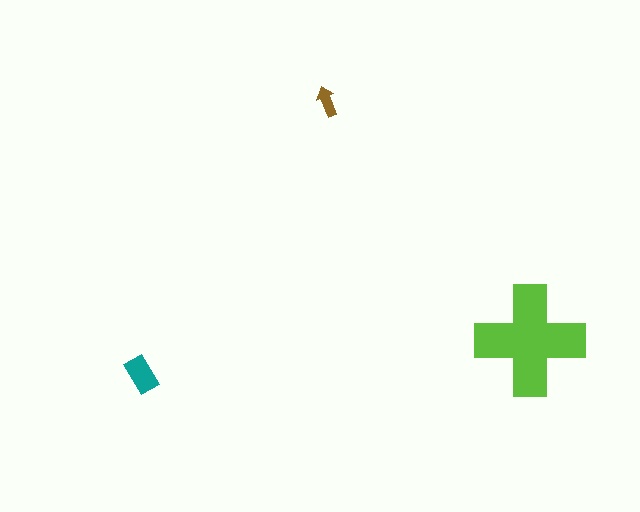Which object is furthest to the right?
The lime cross is rightmost.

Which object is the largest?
The lime cross.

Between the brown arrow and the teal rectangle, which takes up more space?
The teal rectangle.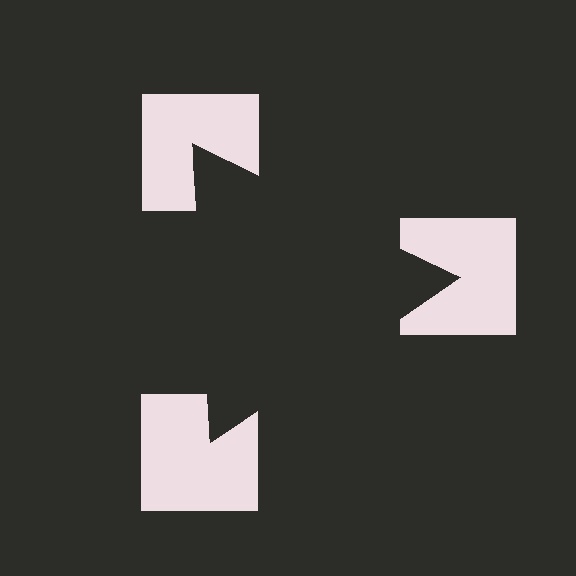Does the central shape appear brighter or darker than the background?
It typically appears slightly darker than the background, even though no actual brightness change is drawn.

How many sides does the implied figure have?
3 sides.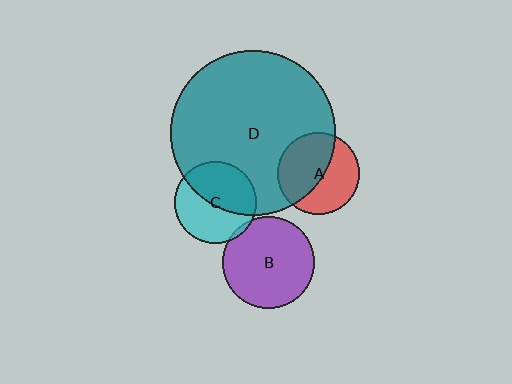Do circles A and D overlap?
Yes.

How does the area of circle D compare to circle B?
Approximately 3.2 times.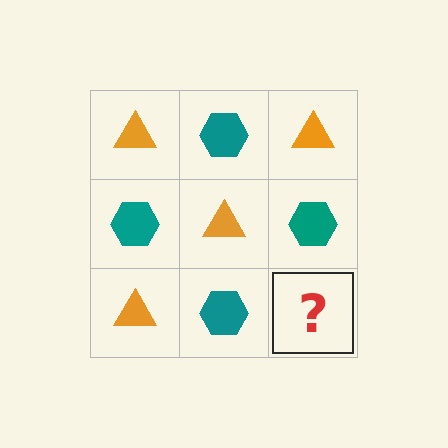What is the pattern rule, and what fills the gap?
The rule is that it alternates orange triangle and teal hexagon in a checkerboard pattern. The gap should be filled with an orange triangle.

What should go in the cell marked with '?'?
The missing cell should contain an orange triangle.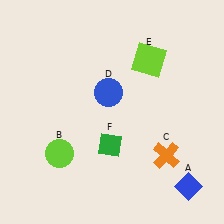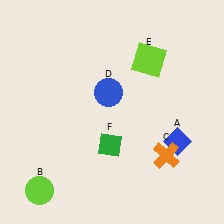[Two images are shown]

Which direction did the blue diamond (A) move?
The blue diamond (A) moved up.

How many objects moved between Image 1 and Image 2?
2 objects moved between the two images.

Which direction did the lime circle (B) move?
The lime circle (B) moved down.